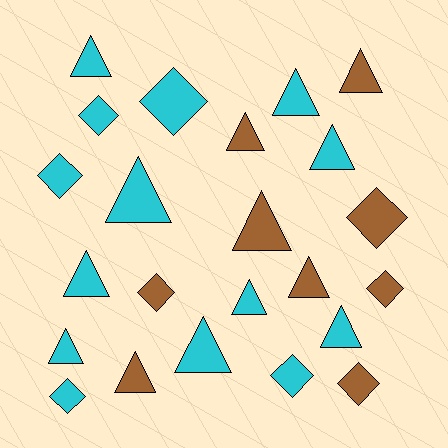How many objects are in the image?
There are 23 objects.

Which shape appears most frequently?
Triangle, with 14 objects.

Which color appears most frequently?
Cyan, with 14 objects.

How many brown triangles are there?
There are 5 brown triangles.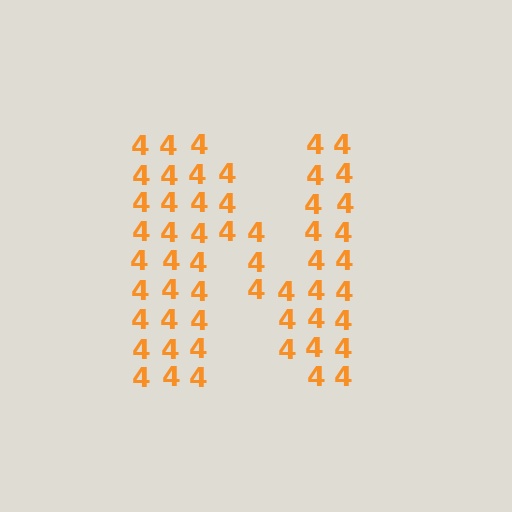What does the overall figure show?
The overall figure shows the letter N.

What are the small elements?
The small elements are digit 4's.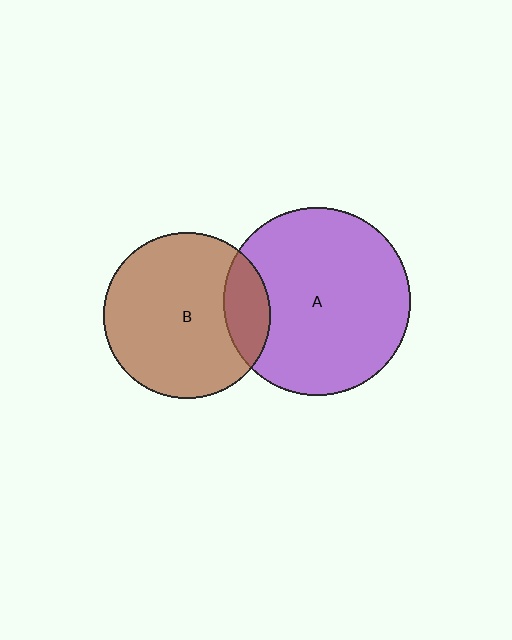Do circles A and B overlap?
Yes.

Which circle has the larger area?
Circle A (purple).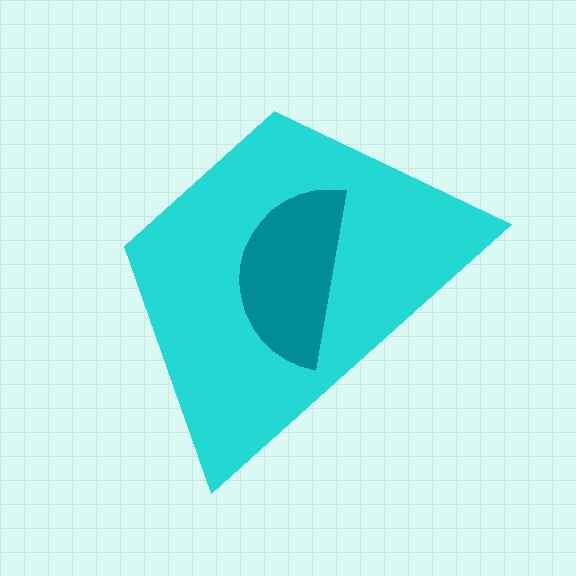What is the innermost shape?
The teal semicircle.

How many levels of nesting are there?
2.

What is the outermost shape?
The cyan trapezoid.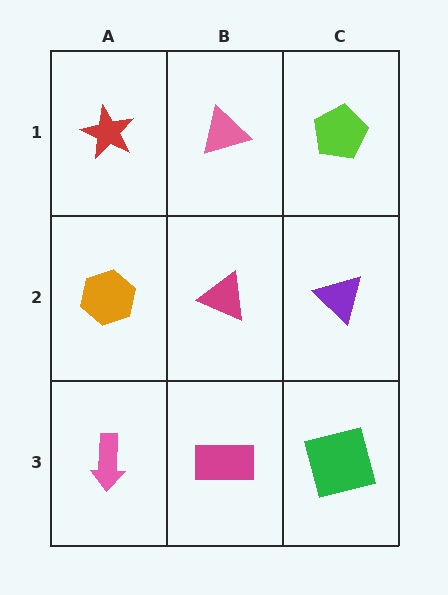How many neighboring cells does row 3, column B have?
3.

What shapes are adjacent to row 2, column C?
A lime pentagon (row 1, column C), a green square (row 3, column C), a magenta triangle (row 2, column B).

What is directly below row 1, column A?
An orange hexagon.